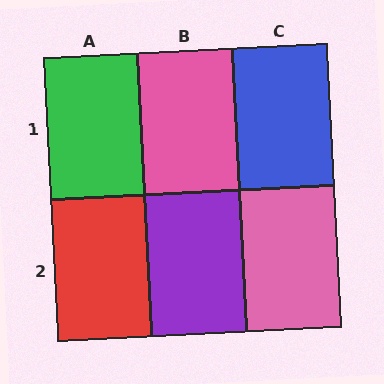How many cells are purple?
1 cell is purple.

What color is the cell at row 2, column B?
Purple.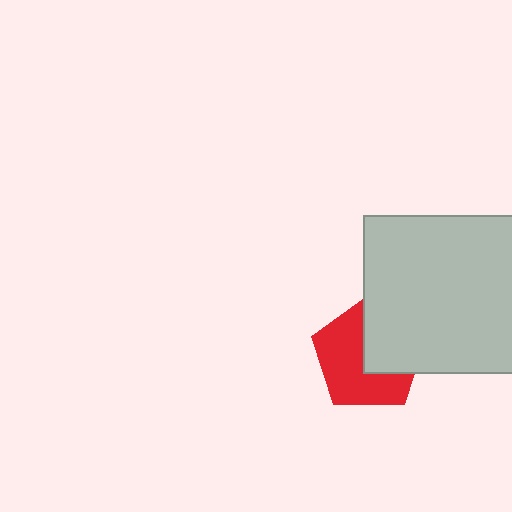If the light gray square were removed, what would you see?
You would see the complete red pentagon.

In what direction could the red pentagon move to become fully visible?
The red pentagon could move left. That would shift it out from behind the light gray square entirely.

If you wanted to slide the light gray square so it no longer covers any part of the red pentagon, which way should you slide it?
Slide it right — that is the most direct way to separate the two shapes.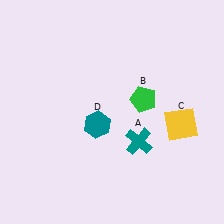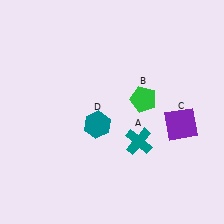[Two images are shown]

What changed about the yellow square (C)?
In Image 1, C is yellow. In Image 2, it changed to purple.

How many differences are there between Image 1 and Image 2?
There is 1 difference between the two images.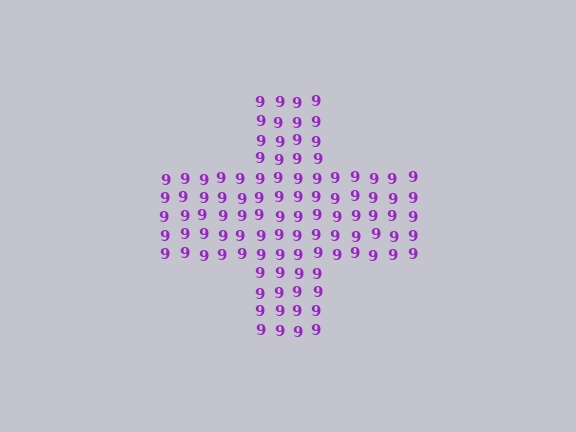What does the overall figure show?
The overall figure shows a cross.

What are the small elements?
The small elements are digit 9's.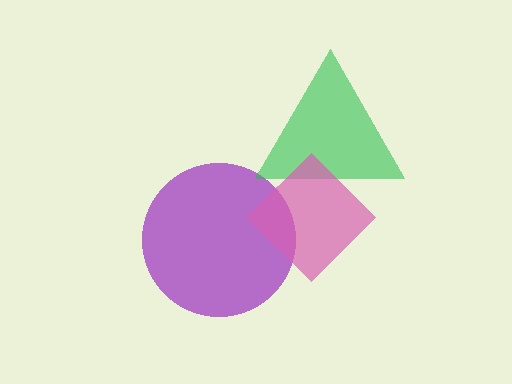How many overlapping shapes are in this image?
There are 3 overlapping shapes in the image.